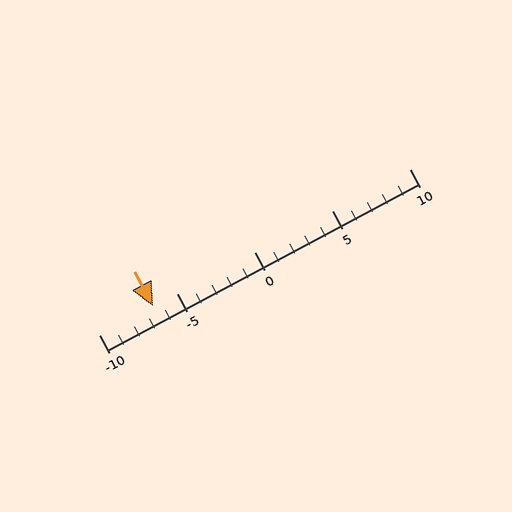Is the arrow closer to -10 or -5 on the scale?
The arrow is closer to -5.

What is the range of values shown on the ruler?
The ruler shows values from -10 to 10.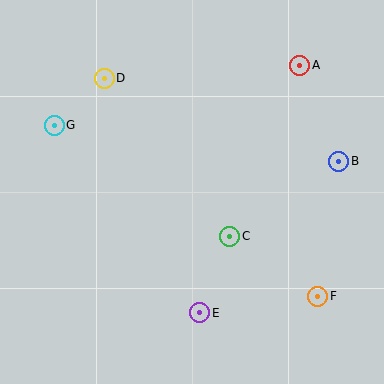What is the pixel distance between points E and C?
The distance between E and C is 82 pixels.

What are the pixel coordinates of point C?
Point C is at (230, 236).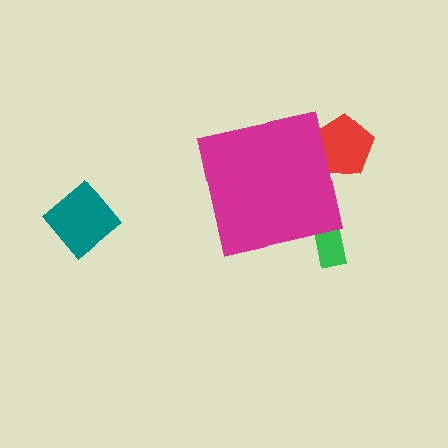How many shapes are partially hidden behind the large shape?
2 shapes are partially hidden.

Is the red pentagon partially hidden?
Yes, the red pentagon is partially hidden behind the magenta square.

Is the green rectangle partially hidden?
Yes, the green rectangle is partially hidden behind the magenta square.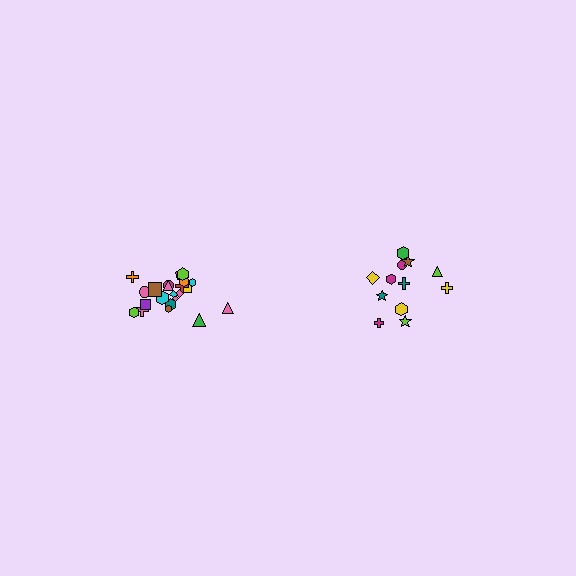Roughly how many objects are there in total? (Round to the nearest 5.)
Roughly 35 objects in total.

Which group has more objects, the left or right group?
The left group.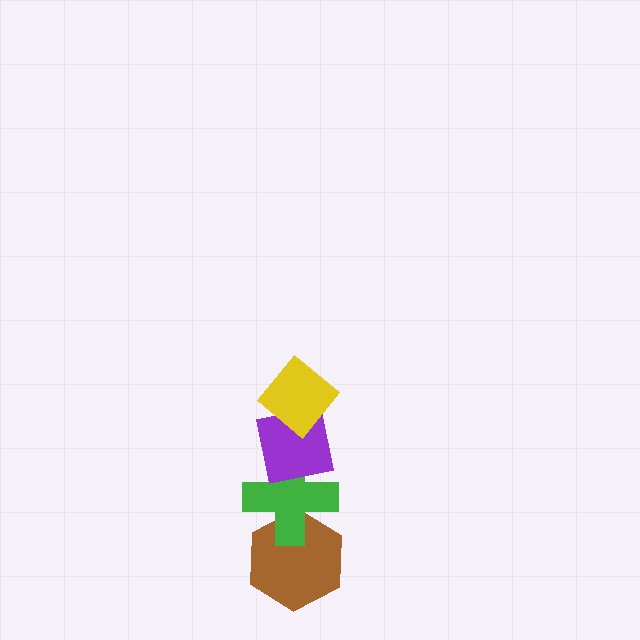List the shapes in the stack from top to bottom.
From top to bottom: the yellow diamond, the purple square, the green cross, the brown hexagon.